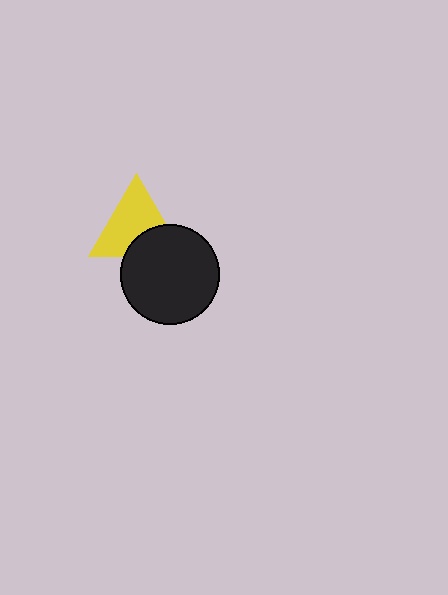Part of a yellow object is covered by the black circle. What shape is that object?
It is a triangle.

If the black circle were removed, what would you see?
You would see the complete yellow triangle.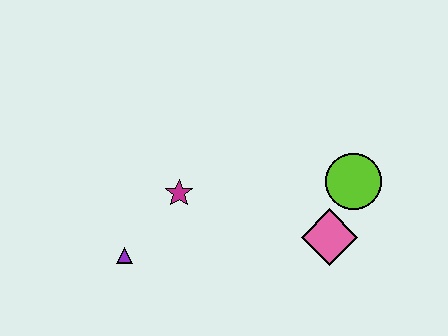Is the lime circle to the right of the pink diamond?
Yes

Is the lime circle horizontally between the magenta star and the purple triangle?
No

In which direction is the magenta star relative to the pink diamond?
The magenta star is to the left of the pink diamond.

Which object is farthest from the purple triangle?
The lime circle is farthest from the purple triangle.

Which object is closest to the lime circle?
The pink diamond is closest to the lime circle.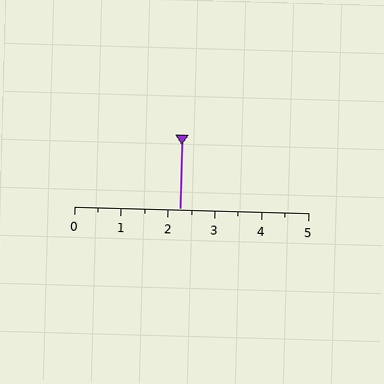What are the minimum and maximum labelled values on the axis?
The axis runs from 0 to 5.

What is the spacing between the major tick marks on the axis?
The major ticks are spaced 1 apart.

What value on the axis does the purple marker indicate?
The marker indicates approximately 2.2.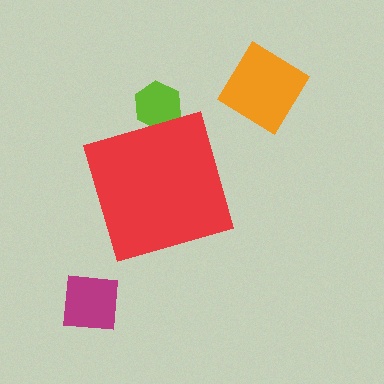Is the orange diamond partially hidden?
No, the orange diamond is fully visible.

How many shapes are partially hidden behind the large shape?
1 shape is partially hidden.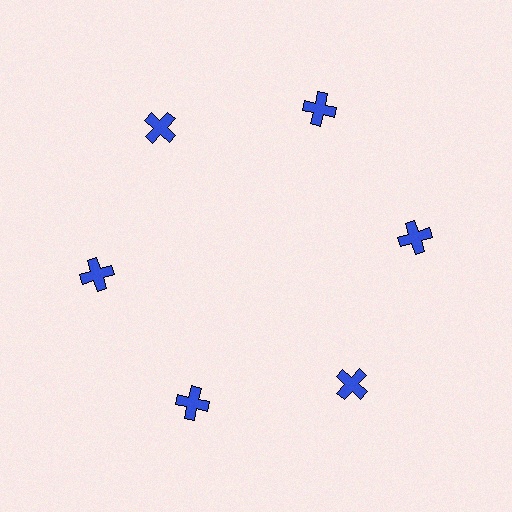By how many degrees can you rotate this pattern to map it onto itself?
The pattern maps onto itself every 60 degrees of rotation.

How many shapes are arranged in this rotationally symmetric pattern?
There are 6 shapes, arranged in 6 groups of 1.